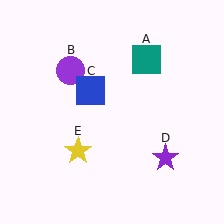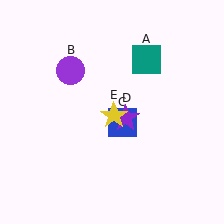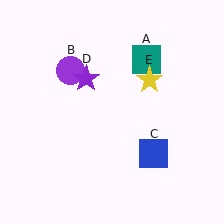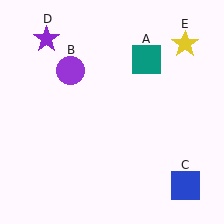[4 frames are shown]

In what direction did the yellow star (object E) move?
The yellow star (object E) moved up and to the right.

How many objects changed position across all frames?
3 objects changed position: blue square (object C), purple star (object D), yellow star (object E).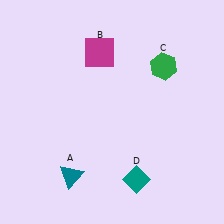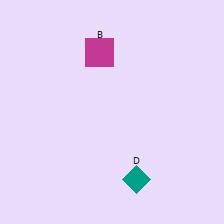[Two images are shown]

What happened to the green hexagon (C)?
The green hexagon (C) was removed in Image 2. It was in the top-right area of Image 1.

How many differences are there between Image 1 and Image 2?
There are 2 differences between the two images.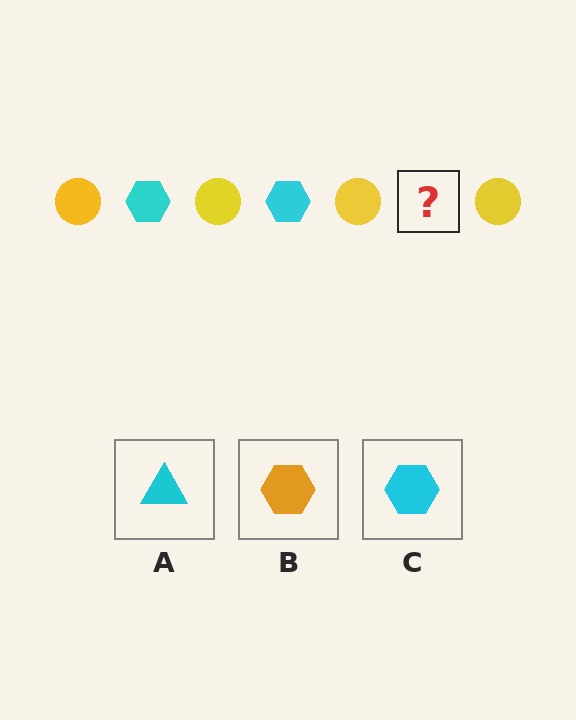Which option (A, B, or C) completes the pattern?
C.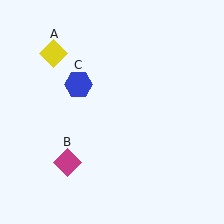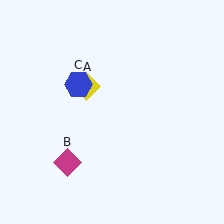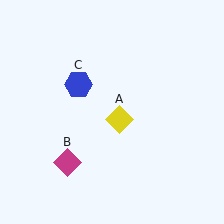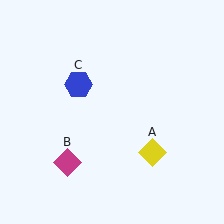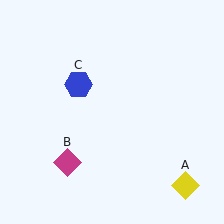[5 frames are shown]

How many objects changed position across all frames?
1 object changed position: yellow diamond (object A).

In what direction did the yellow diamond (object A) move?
The yellow diamond (object A) moved down and to the right.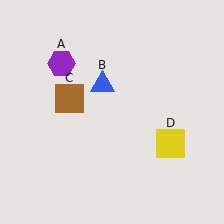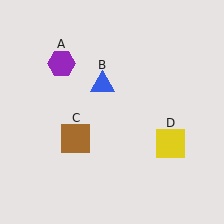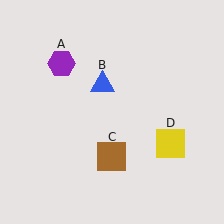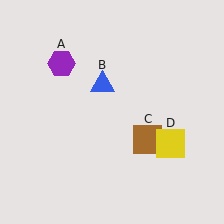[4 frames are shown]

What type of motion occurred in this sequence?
The brown square (object C) rotated counterclockwise around the center of the scene.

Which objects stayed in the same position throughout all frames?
Purple hexagon (object A) and blue triangle (object B) and yellow square (object D) remained stationary.